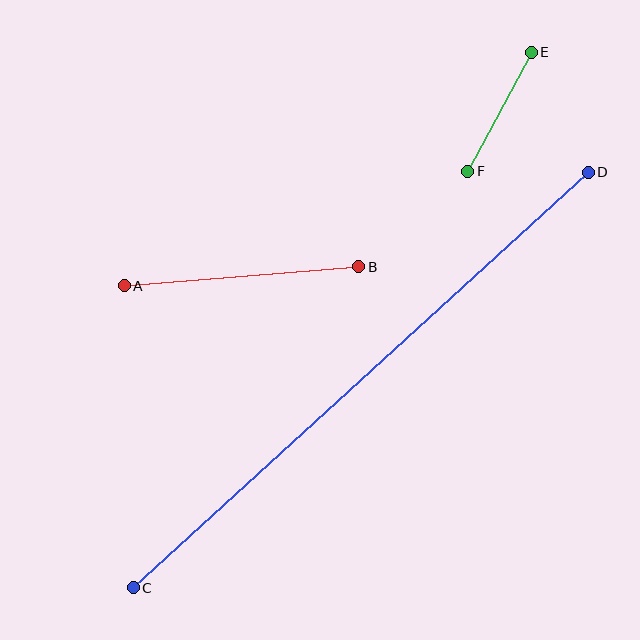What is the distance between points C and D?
The distance is approximately 616 pixels.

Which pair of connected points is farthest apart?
Points C and D are farthest apart.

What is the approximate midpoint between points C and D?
The midpoint is at approximately (361, 380) pixels.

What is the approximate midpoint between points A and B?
The midpoint is at approximately (241, 276) pixels.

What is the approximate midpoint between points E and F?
The midpoint is at approximately (500, 112) pixels.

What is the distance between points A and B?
The distance is approximately 235 pixels.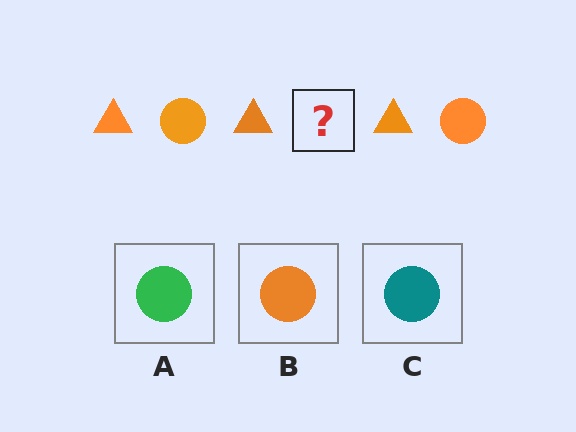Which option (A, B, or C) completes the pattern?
B.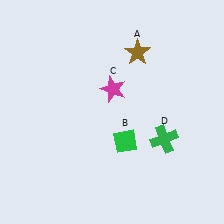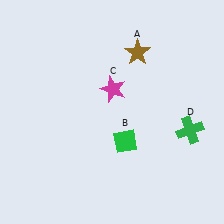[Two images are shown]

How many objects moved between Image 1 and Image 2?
1 object moved between the two images.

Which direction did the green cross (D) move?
The green cross (D) moved right.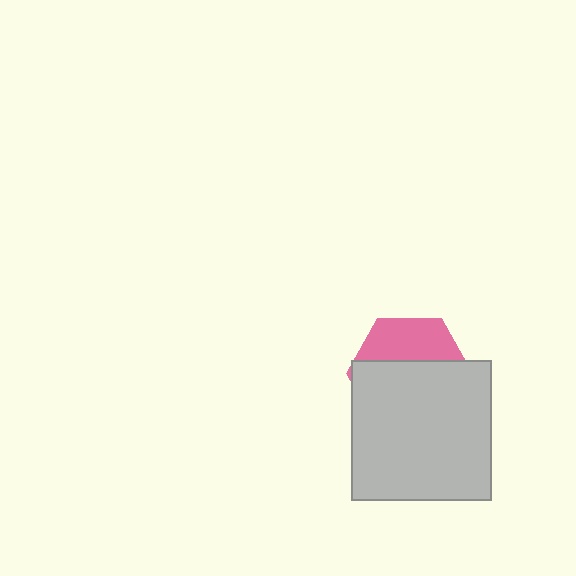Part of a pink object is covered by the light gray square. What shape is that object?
It is a hexagon.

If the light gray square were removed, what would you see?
You would see the complete pink hexagon.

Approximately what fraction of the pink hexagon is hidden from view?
Roughly 65% of the pink hexagon is hidden behind the light gray square.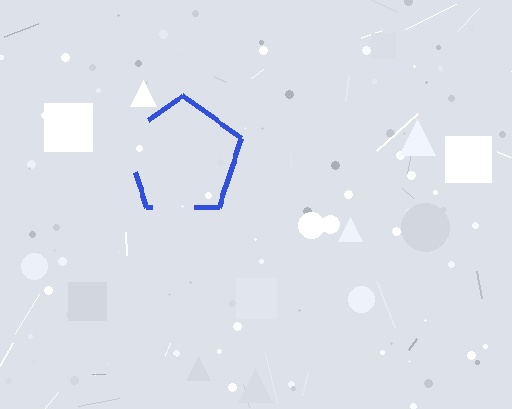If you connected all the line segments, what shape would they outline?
They would outline a pentagon.